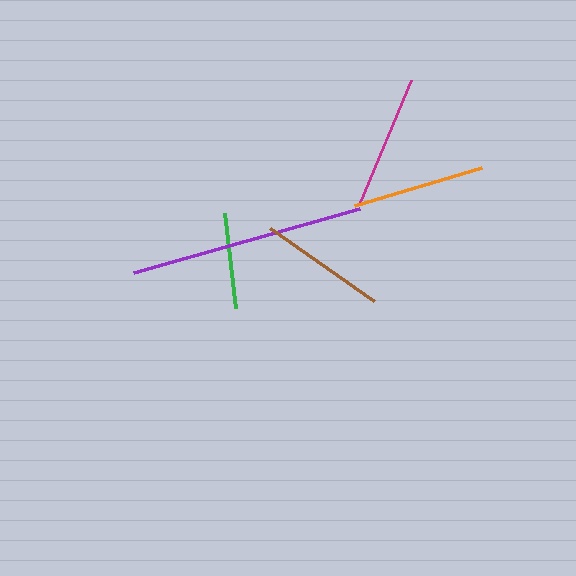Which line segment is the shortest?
The green line is the shortest at approximately 95 pixels.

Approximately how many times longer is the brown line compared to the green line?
The brown line is approximately 1.3 times the length of the green line.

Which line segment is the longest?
The purple line is the longest at approximately 235 pixels.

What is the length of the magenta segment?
The magenta segment is approximately 132 pixels long.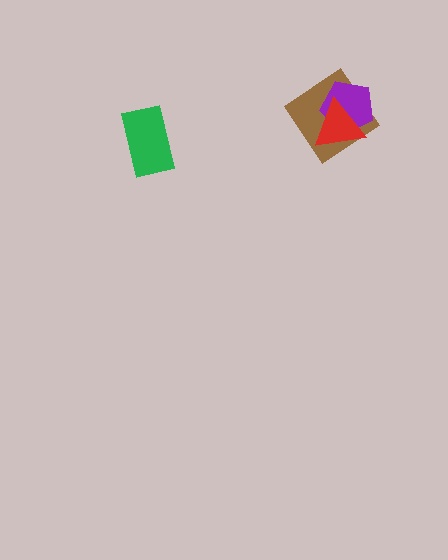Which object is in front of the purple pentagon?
The red triangle is in front of the purple pentagon.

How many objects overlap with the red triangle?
2 objects overlap with the red triangle.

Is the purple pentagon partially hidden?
Yes, it is partially covered by another shape.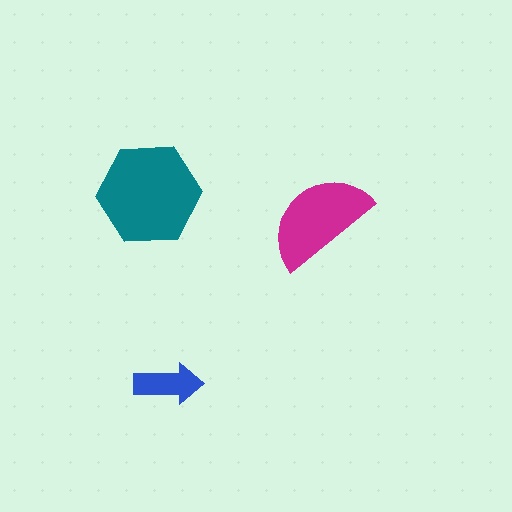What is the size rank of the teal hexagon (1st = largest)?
1st.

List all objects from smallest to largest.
The blue arrow, the magenta semicircle, the teal hexagon.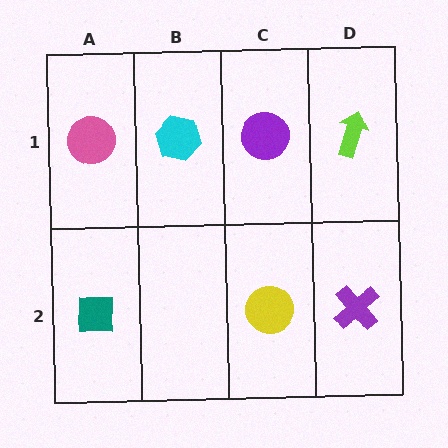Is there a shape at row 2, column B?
No, that cell is empty.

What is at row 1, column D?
A lime arrow.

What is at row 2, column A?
A teal square.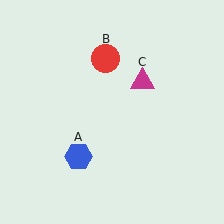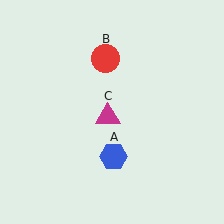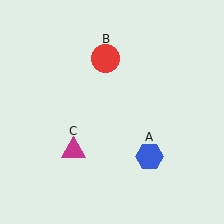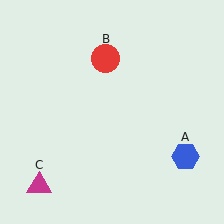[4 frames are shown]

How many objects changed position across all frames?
2 objects changed position: blue hexagon (object A), magenta triangle (object C).